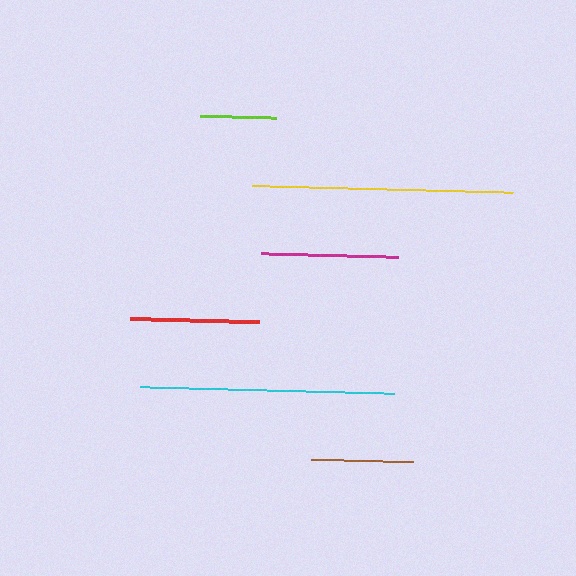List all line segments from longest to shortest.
From longest to shortest: yellow, cyan, magenta, red, brown, lime.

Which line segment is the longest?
The yellow line is the longest at approximately 262 pixels.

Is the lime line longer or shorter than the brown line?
The brown line is longer than the lime line.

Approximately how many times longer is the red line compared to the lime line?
The red line is approximately 1.7 times the length of the lime line.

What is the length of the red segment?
The red segment is approximately 129 pixels long.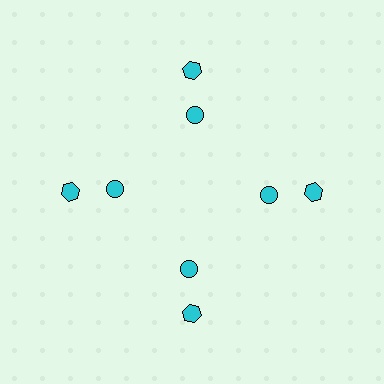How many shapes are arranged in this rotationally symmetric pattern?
There are 8 shapes, arranged in 4 groups of 2.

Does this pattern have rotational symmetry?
Yes, this pattern has 4-fold rotational symmetry. It looks the same after rotating 90 degrees around the center.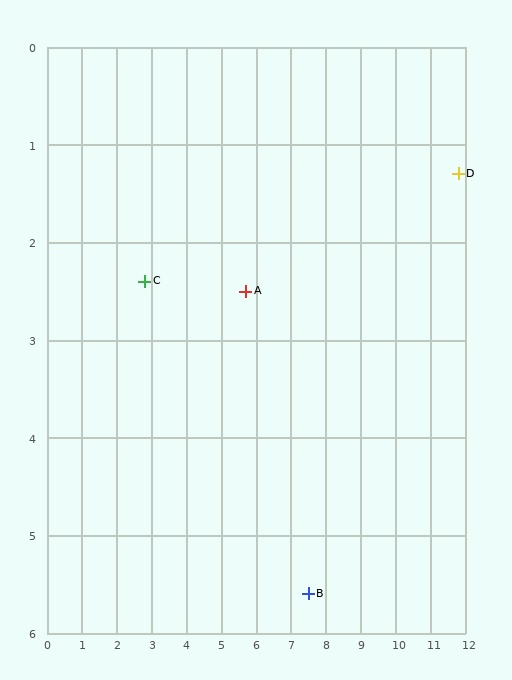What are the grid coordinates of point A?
Point A is at approximately (5.7, 2.5).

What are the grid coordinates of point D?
Point D is at approximately (11.8, 1.3).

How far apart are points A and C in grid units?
Points A and C are about 2.9 grid units apart.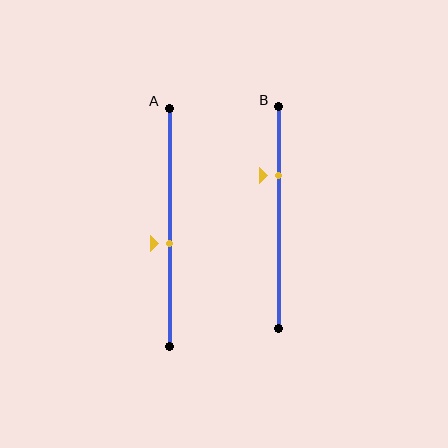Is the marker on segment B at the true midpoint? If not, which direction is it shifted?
No, the marker on segment B is shifted upward by about 19% of the segment length.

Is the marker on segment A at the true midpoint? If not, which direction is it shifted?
No, the marker on segment A is shifted downward by about 7% of the segment length.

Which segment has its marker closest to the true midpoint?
Segment A has its marker closest to the true midpoint.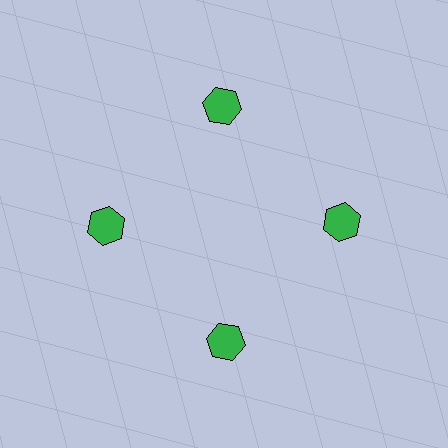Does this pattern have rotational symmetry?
Yes, this pattern has 4-fold rotational symmetry. It looks the same after rotating 90 degrees around the center.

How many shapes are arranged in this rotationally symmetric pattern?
There are 4 shapes, arranged in 4 groups of 1.